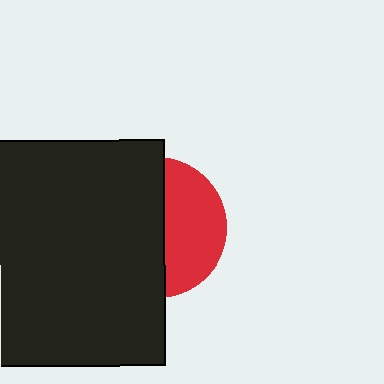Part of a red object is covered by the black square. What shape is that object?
It is a circle.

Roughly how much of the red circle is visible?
A small part of it is visible (roughly 42%).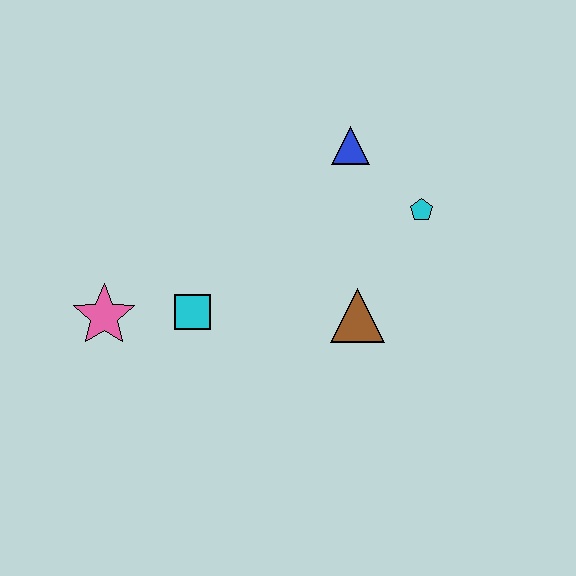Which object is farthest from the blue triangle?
The pink star is farthest from the blue triangle.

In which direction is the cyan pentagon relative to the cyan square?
The cyan pentagon is to the right of the cyan square.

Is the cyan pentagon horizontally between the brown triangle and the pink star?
No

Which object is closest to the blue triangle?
The cyan pentagon is closest to the blue triangle.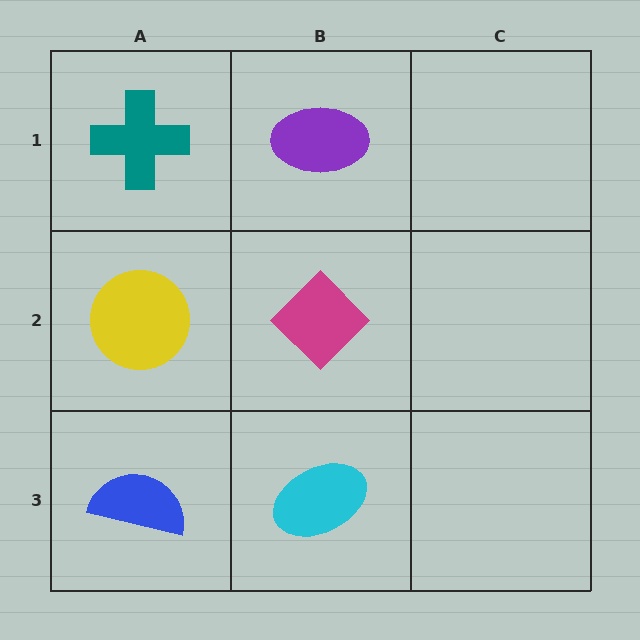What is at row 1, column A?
A teal cross.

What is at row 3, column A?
A blue semicircle.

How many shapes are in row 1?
2 shapes.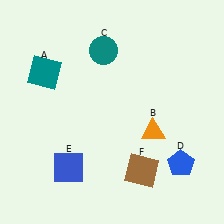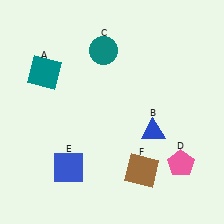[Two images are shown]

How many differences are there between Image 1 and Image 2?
There are 2 differences between the two images.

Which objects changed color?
B changed from orange to blue. D changed from blue to pink.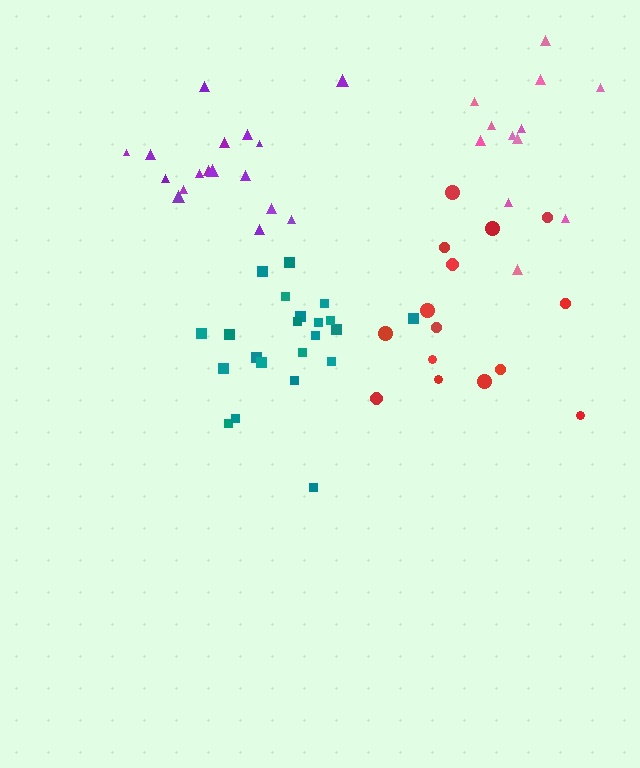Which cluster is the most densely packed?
Teal.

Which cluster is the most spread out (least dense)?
Red.